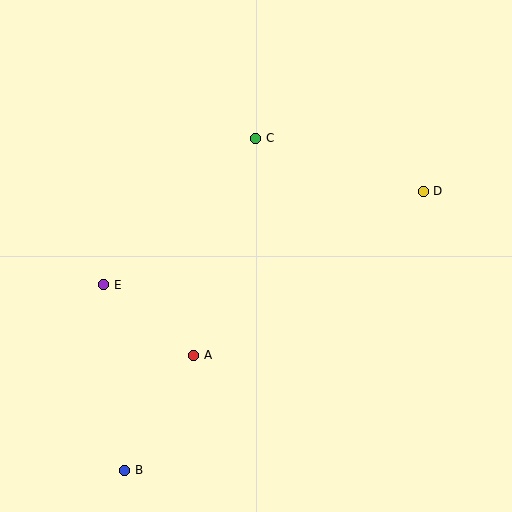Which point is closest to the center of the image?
Point A at (194, 355) is closest to the center.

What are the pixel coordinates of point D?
Point D is at (423, 191).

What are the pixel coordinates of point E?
Point E is at (104, 285).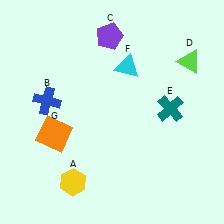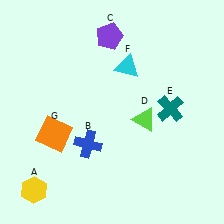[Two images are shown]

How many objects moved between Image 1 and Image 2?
3 objects moved between the two images.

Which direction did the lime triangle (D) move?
The lime triangle (D) moved down.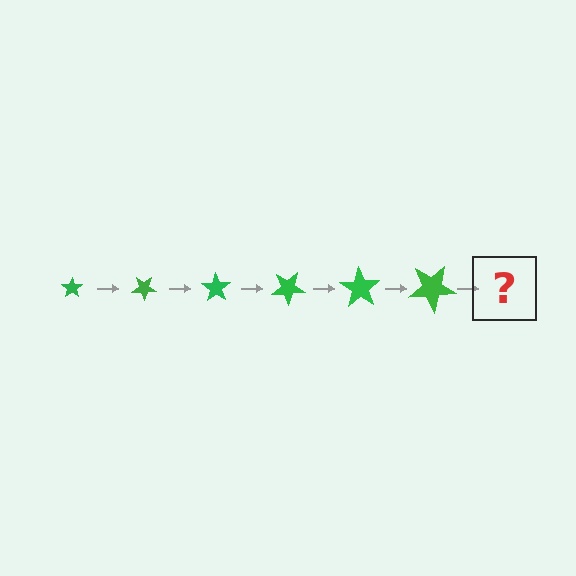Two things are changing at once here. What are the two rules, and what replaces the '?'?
The two rules are that the star grows larger each step and it rotates 35 degrees each step. The '?' should be a star, larger than the previous one and rotated 210 degrees from the start.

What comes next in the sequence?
The next element should be a star, larger than the previous one and rotated 210 degrees from the start.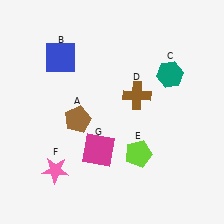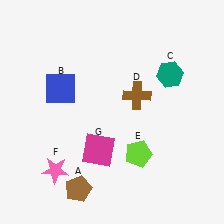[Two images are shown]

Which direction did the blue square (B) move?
The blue square (B) moved down.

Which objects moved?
The objects that moved are: the brown pentagon (A), the blue square (B).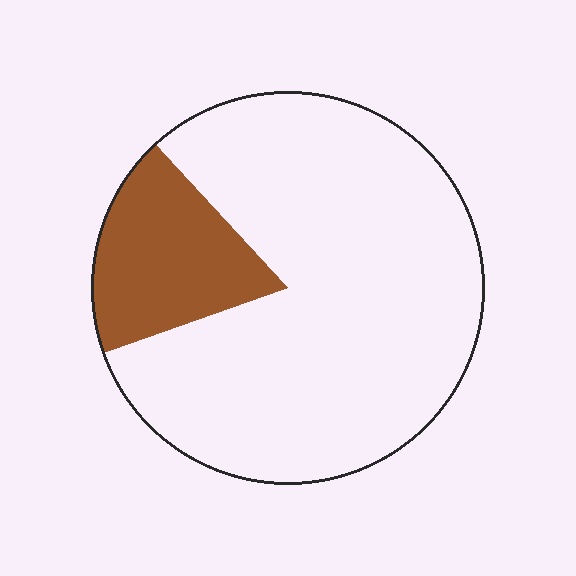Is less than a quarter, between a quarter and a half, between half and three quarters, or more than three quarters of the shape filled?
Less than a quarter.